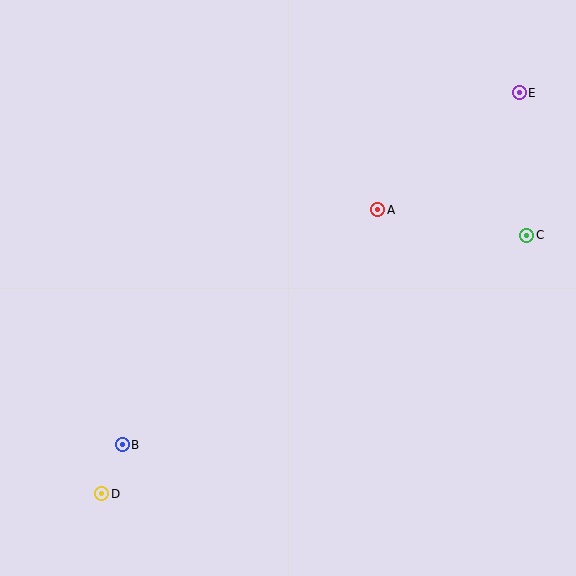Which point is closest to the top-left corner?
Point A is closest to the top-left corner.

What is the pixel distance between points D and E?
The distance between D and E is 579 pixels.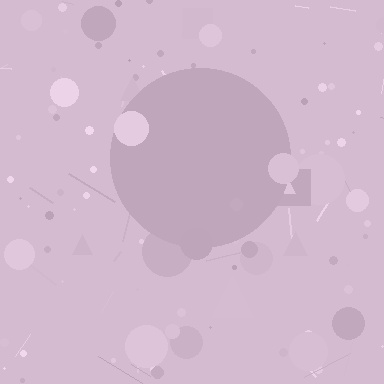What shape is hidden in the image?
A circle is hidden in the image.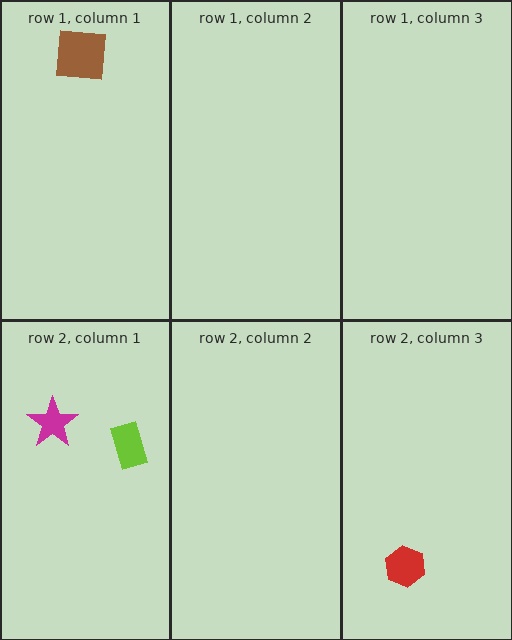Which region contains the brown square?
The row 1, column 1 region.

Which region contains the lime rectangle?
The row 2, column 1 region.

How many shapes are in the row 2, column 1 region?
2.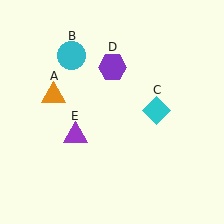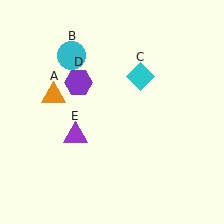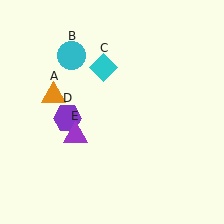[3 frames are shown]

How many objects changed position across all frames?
2 objects changed position: cyan diamond (object C), purple hexagon (object D).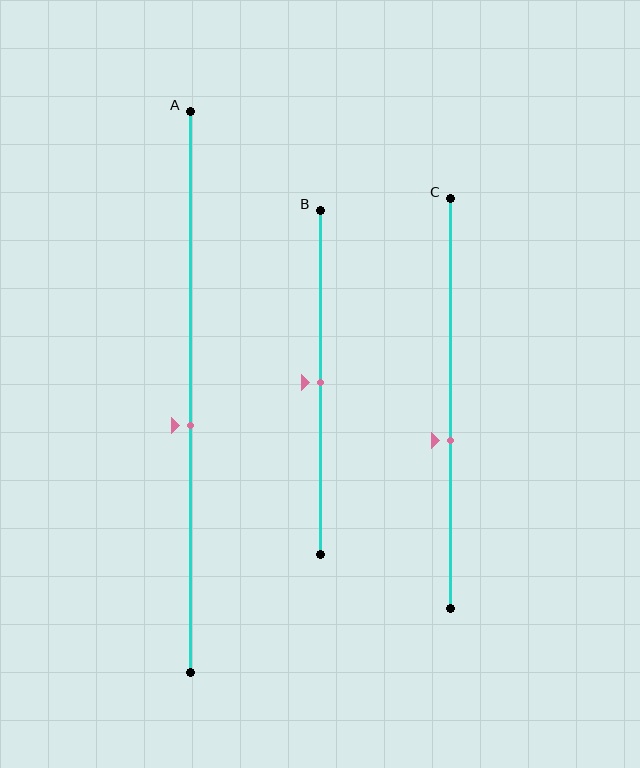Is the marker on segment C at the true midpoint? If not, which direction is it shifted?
No, the marker on segment C is shifted downward by about 9% of the segment length.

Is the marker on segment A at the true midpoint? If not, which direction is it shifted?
No, the marker on segment A is shifted downward by about 6% of the segment length.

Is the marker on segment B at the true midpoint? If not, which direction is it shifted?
Yes, the marker on segment B is at the true midpoint.